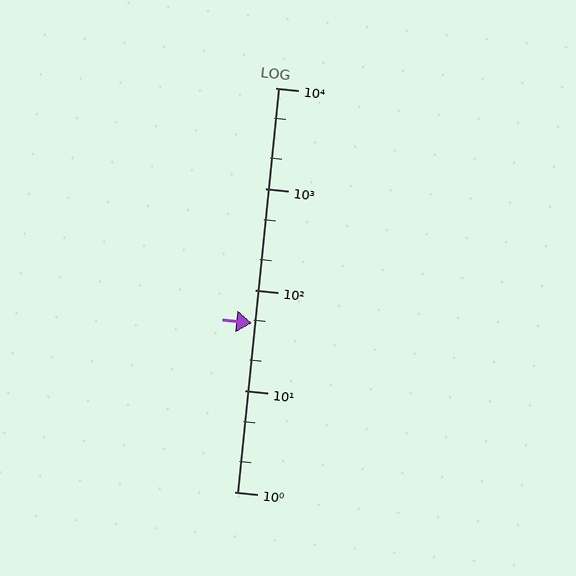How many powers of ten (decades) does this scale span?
The scale spans 4 decades, from 1 to 10000.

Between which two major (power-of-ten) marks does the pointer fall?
The pointer is between 10 and 100.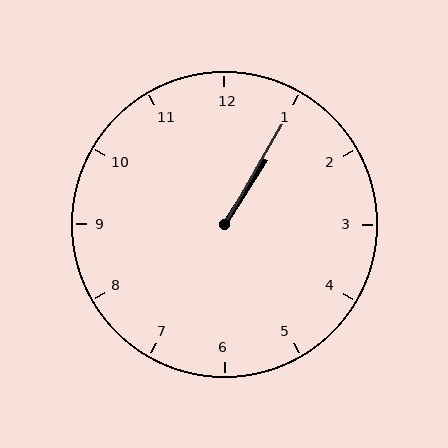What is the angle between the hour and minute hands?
Approximately 2 degrees.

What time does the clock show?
1:05.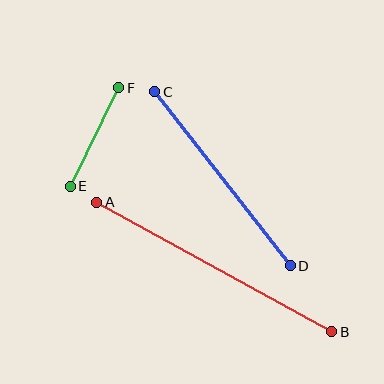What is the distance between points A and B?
The distance is approximately 268 pixels.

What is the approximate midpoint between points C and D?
The midpoint is at approximately (223, 179) pixels.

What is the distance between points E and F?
The distance is approximately 109 pixels.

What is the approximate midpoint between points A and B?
The midpoint is at approximately (214, 267) pixels.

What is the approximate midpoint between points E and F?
The midpoint is at approximately (94, 137) pixels.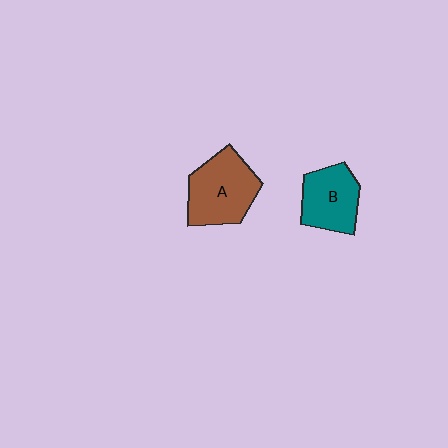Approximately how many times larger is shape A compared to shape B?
Approximately 1.2 times.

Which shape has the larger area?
Shape A (brown).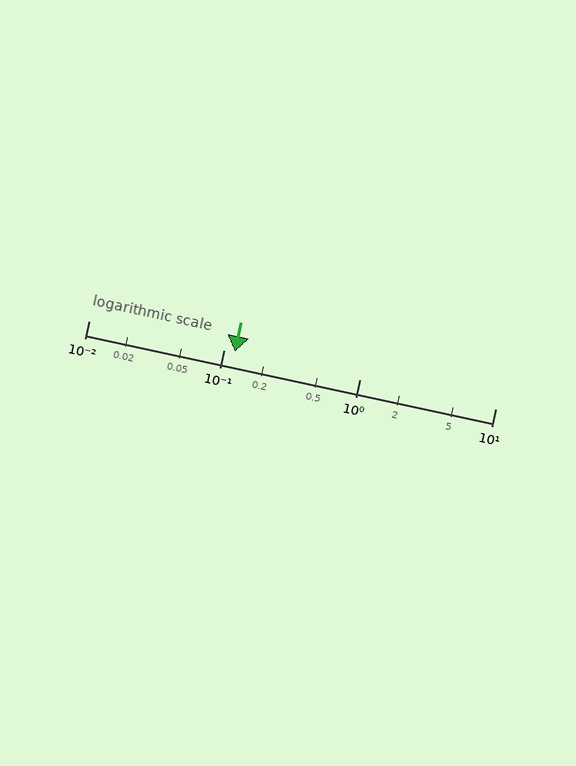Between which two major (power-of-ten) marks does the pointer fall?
The pointer is between 0.1 and 1.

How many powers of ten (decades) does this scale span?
The scale spans 3 decades, from 0.01 to 10.